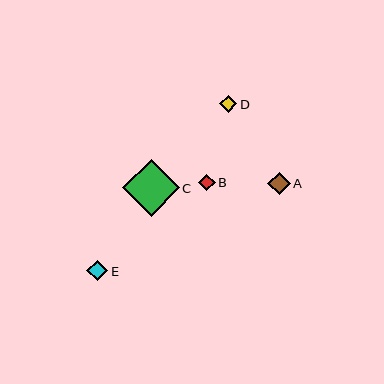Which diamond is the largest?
Diamond C is the largest with a size of approximately 57 pixels.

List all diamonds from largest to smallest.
From largest to smallest: C, A, E, D, B.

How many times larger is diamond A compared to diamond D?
Diamond A is approximately 1.3 times the size of diamond D.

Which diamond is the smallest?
Diamond B is the smallest with a size of approximately 17 pixels.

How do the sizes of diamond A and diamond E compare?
Diamond A and diamond E are approximately the same size.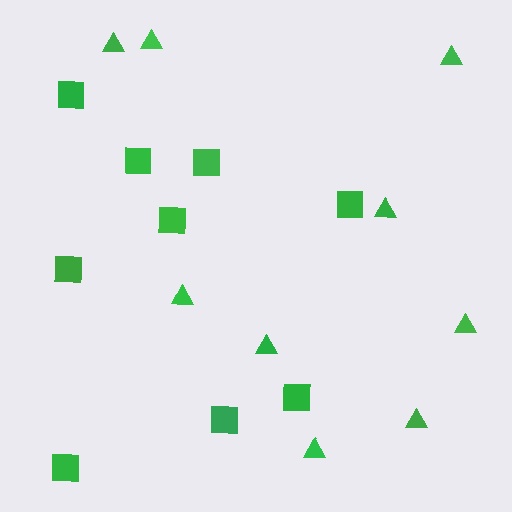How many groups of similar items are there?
There are 2 groups: one group of triangles (9) and one group of squares (9).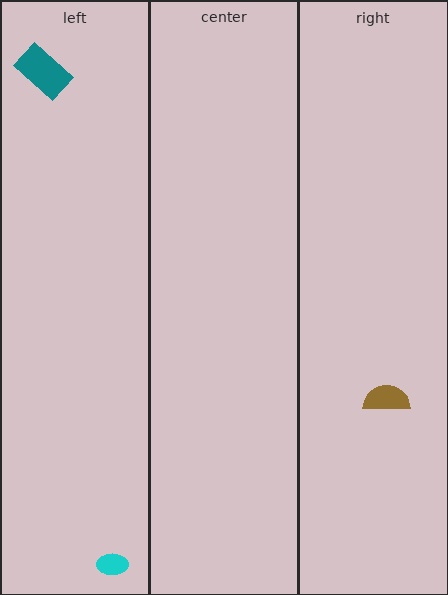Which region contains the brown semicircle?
The right region.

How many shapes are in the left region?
2.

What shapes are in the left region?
The cyan ellipse, the teal rectangle.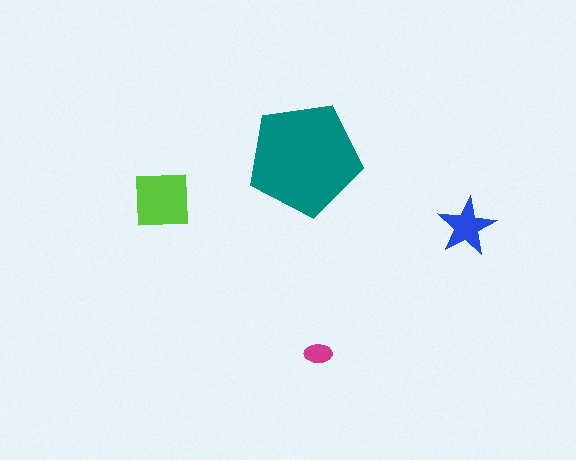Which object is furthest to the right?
The blue star is rightmost.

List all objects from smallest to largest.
The magenta ellipse, the blue star, the lime square, the teal pentagon.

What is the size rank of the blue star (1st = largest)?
3rd.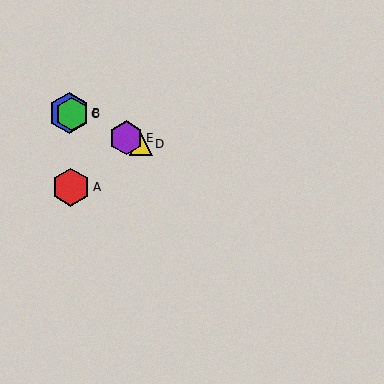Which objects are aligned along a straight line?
Objects B, C, D, E are aligned along a straight line.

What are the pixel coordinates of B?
Object B is at (69, 113).